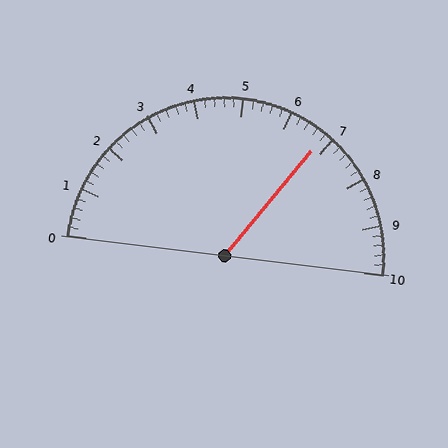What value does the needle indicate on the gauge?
The needle indicates approximately 6.8.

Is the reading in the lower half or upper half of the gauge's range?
The reading is in the upper half of the range (0 to 10).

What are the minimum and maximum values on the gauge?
The gauge ranges from 0 to 10.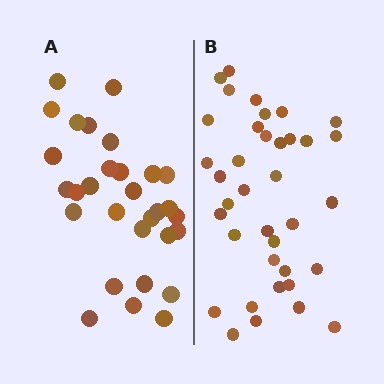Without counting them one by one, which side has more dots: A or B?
Region B (the right region) has more dots.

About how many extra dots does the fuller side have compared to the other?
Region B has roughly 8 or so more dots than region A.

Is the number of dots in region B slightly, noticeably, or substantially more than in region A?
Region B has only slightly more — the two regions are fairly close. The ratio is roughly 1.2 to 1.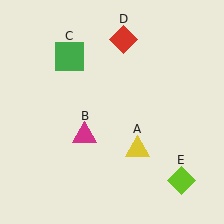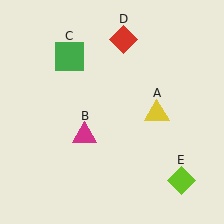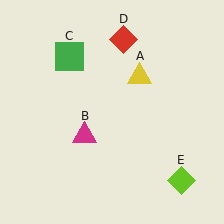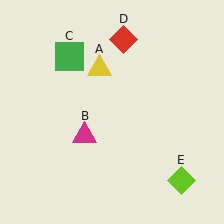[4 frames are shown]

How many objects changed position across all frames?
1 object changed position: yellow triangle (object A).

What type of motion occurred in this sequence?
The yellow triangle (object A) rotated counterclockwise around the center of the scene.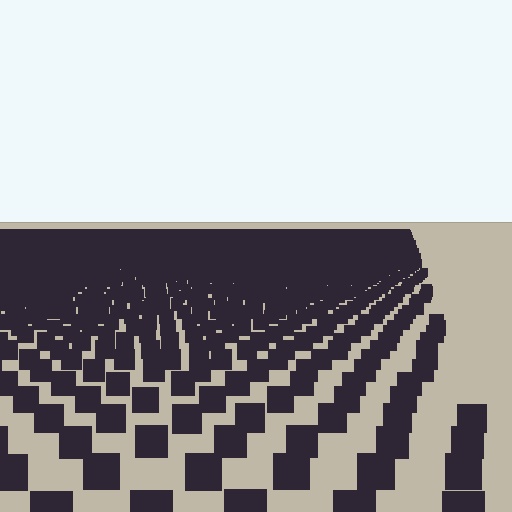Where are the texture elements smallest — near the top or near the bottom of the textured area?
Near the top.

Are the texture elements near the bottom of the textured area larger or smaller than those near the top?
Larger. Near the bottom, elements are closer to the viewer and appear at a bigger on-screen size.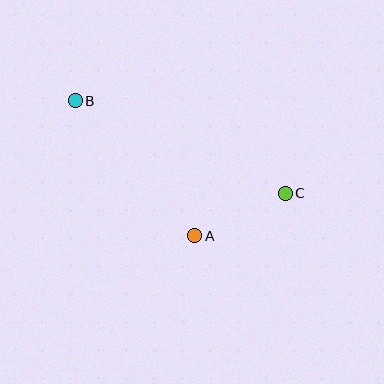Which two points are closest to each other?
Points A and C are closest to each other.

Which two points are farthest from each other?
Points B and C are farthest from each other.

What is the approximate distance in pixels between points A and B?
The distance between A and B is approximately 180 pixels.